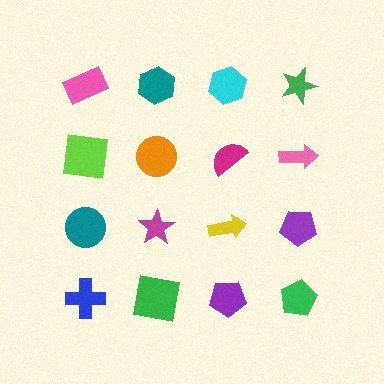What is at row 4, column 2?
A green square.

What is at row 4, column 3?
A purple pentagon.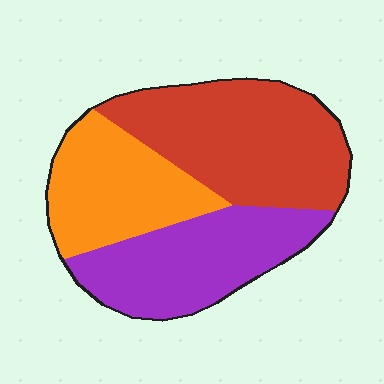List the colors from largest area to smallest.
From largest to smallest: red, purple, orange.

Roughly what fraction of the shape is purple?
Purple covers about 30% of the shape.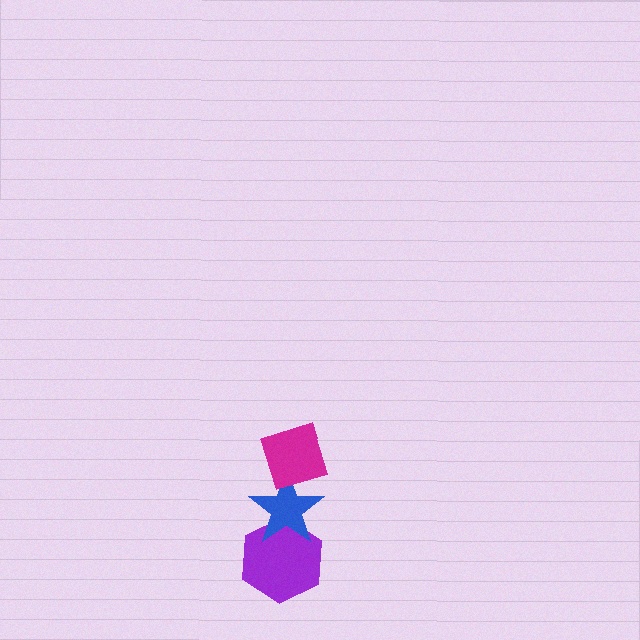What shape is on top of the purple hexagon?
The blue star is on top of the purple hexagon.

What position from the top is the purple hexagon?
The purple hexagon is 3rd from the top.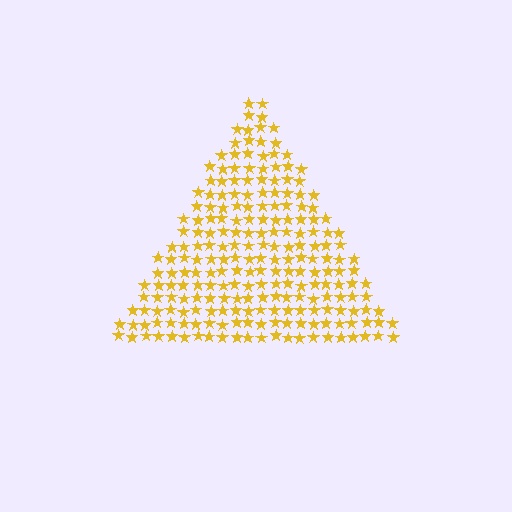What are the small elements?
The small elements are stars.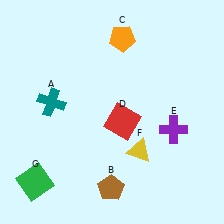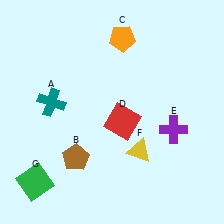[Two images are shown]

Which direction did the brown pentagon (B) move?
The brown pentagon (B) moved left.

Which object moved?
The brown pentagon (B) moved left.